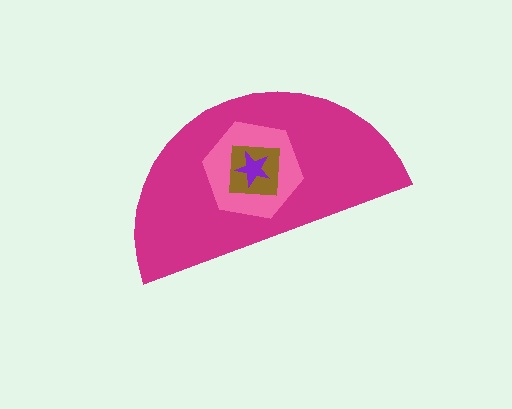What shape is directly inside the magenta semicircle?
The pink hexagon.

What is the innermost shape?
The purple star.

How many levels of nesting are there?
4.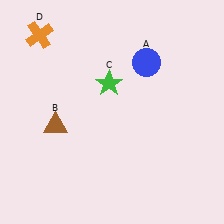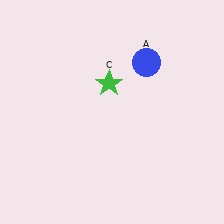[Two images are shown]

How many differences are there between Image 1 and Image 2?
There are 2 differences between the two images.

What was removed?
The orange cross (D), the brown triangle (B) were removed in Image 2.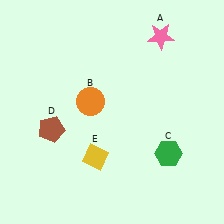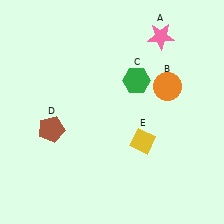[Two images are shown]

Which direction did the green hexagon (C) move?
The green hexagon (C) moved up.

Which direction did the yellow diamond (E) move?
The yellow diamond (E) moved right.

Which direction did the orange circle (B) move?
The orange circle (B) moved right.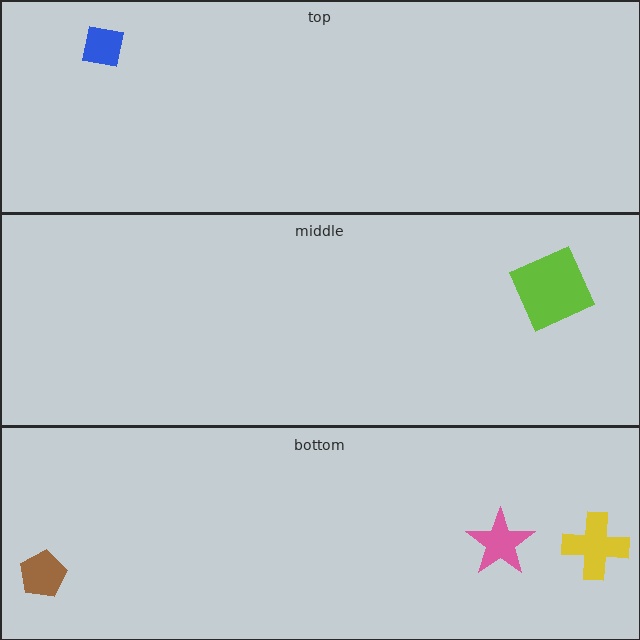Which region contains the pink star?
The bottom region.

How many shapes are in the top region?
1.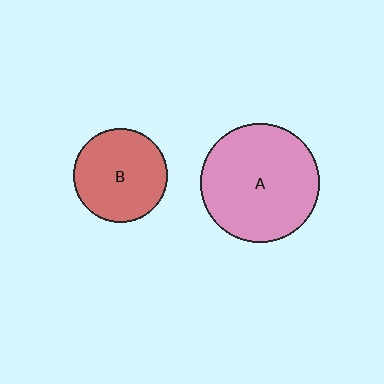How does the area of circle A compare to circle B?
Approximately 1.6 times.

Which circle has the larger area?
Circle A (pink).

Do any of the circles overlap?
No, none of the circles overlap.